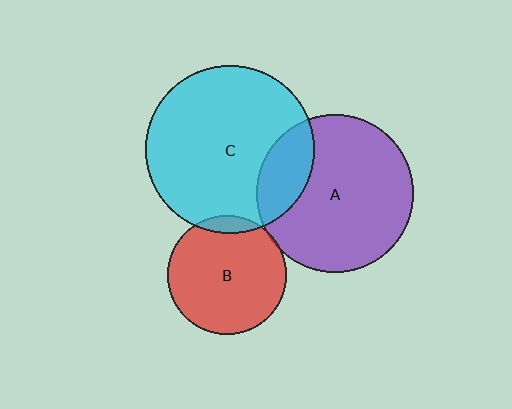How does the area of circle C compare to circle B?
Approximately 2.0 times.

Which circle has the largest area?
Circle C (cyan).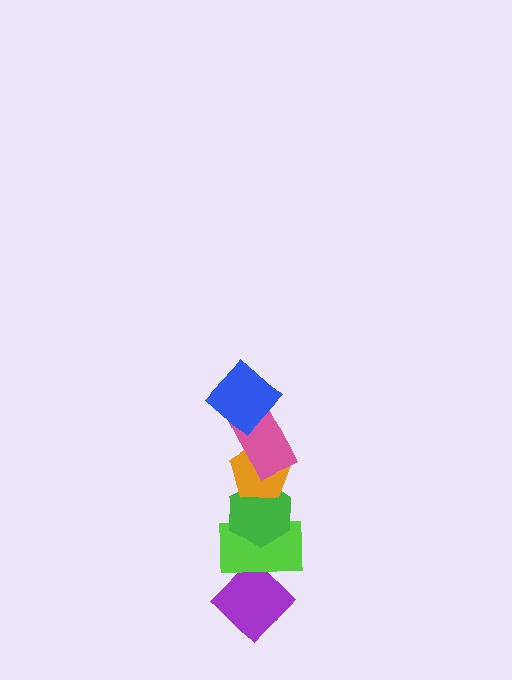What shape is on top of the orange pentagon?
The pink rectangle is on top of the orange pentagon.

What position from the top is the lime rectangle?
The lime rectangle is 5th from the top.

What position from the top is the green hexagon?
The green hexagon is 4th from the top.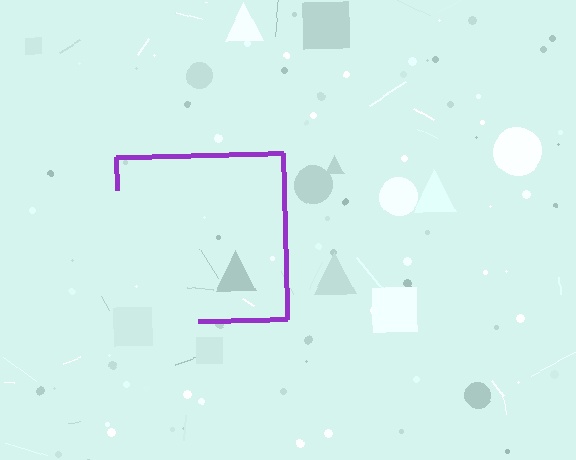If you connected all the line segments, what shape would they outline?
They would outline a square.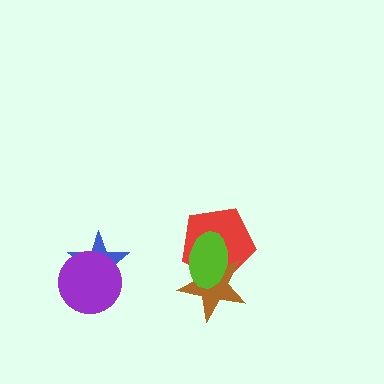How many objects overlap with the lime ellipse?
2 objects overlap with the lime ellipse.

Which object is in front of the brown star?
The lime ellipse is in front of the brown star.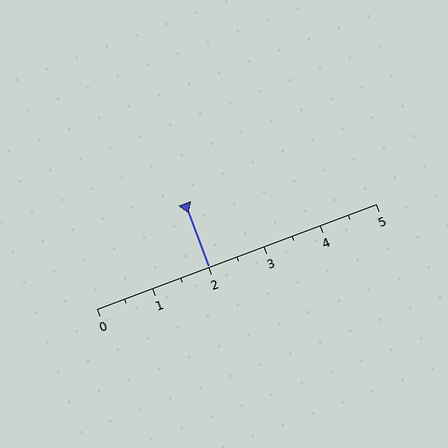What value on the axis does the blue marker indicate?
The marker indicates approximately 2.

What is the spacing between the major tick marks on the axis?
The major ticks are spaced 1 apart.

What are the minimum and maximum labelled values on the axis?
The axis runs from 0 to 5.